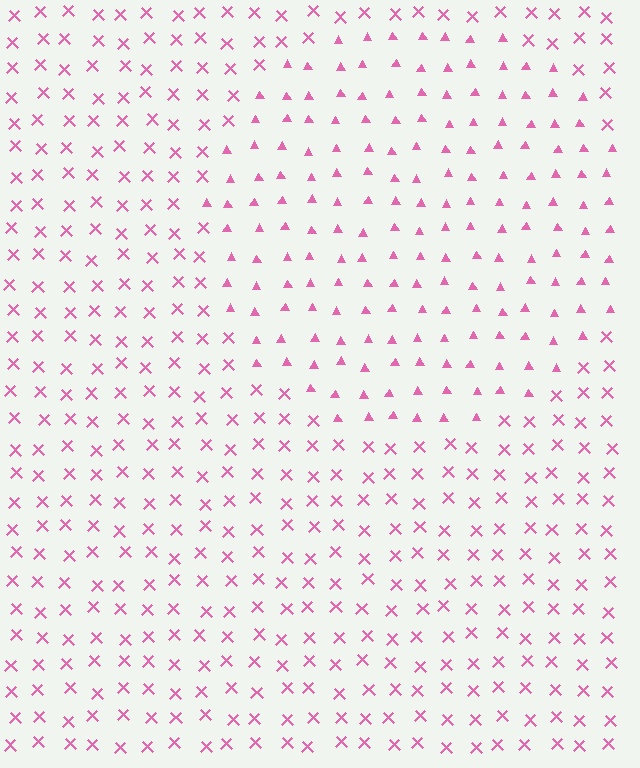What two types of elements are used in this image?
The image uses triangles inside the circle region and X marks outside it.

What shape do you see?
I see a circle.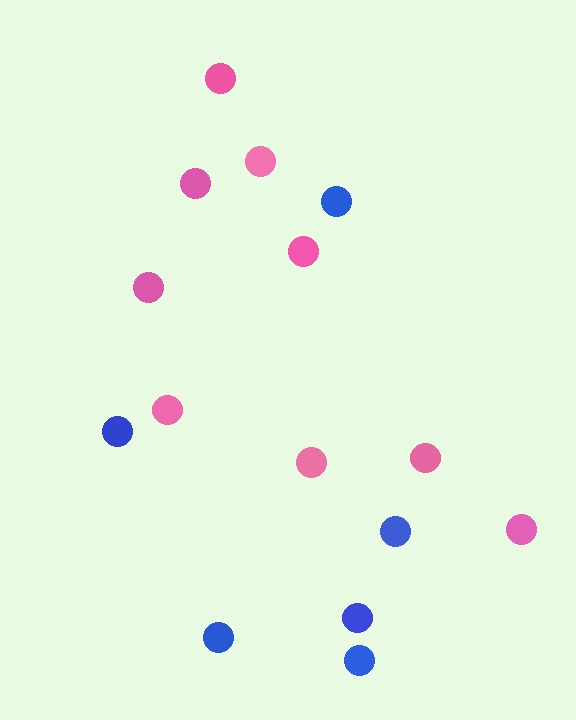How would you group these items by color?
There are 2 groups: one group of pink circles (9) and one group of blue circles (6).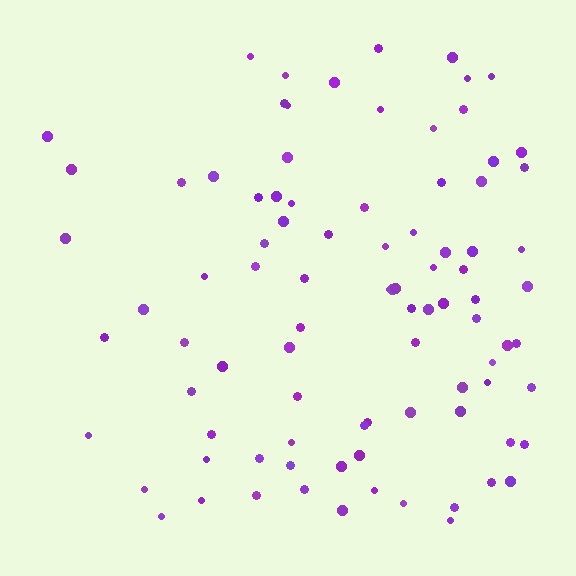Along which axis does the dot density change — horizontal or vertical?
Horizontal.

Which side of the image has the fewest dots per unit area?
The left.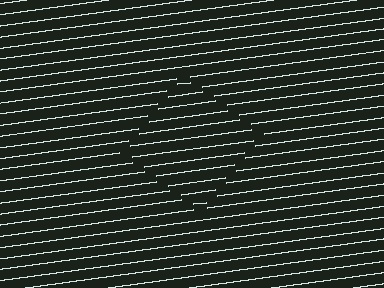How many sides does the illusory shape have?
4 sides — the line-ends trace a square.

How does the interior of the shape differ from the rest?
The interior of the shape contains the same grating, shifted by half a period — the contour is defined by the phase discontinuity where line-ends from the inner and outer gratings abut.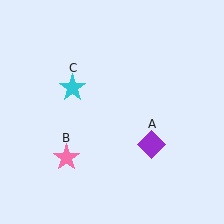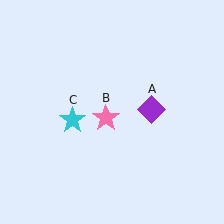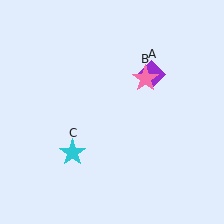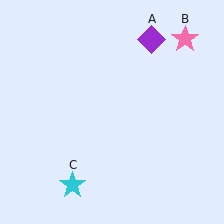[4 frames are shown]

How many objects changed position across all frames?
3 objects changed position: purple diamond (object A), pink star (object B), cyan star (object C).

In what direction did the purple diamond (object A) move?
The purple diamond (object A) moved up.